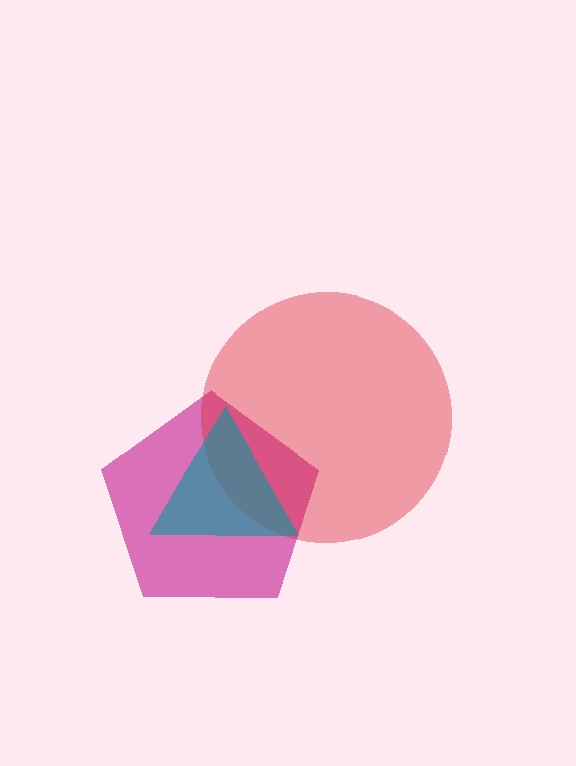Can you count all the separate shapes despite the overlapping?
Yes, there are 3 separate shapes.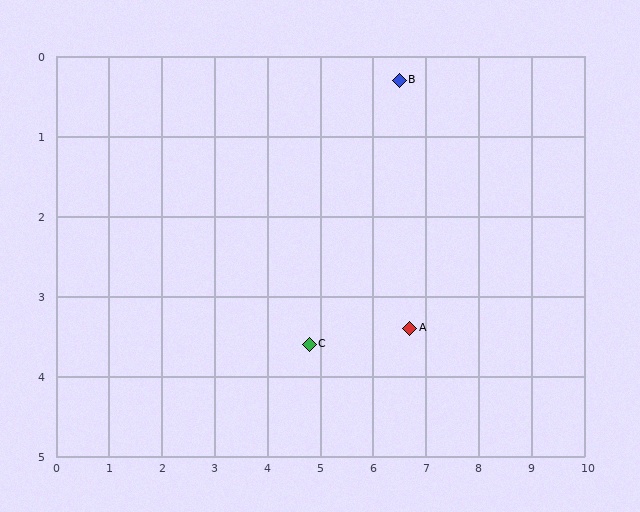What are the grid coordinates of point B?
Point B is at approximately (6.5, 0.3).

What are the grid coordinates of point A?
Point A is at approximately (6.7, 3.4).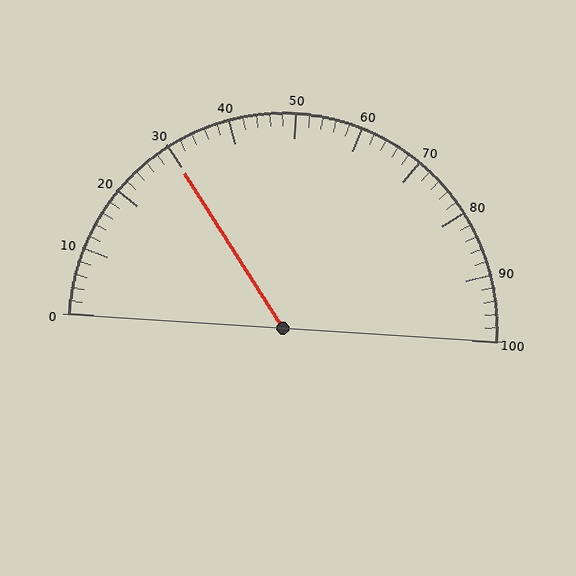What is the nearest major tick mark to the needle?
The nearest major tick mark is 30.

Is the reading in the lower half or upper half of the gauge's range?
The reading is in the lower half of the range (0 to 100).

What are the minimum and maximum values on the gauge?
The gauge ranges from 0 to 100.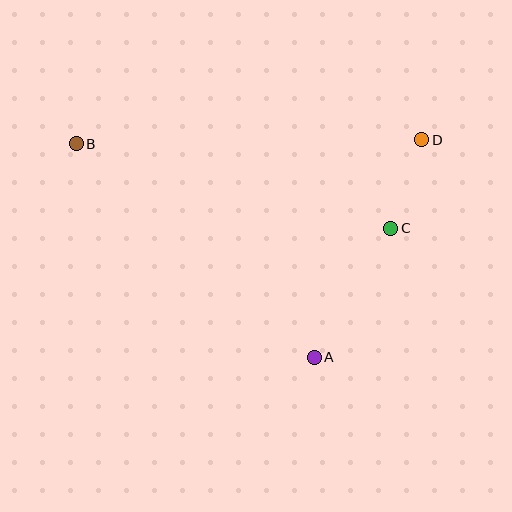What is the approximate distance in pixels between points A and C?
The distance between A and C is approximately 150 pixels.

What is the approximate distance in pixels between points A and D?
The distance between A and D is approximately 243 pixels.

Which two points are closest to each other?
Points C and D are closest to each other.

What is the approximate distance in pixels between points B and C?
The distance between B and C is approximately 326 pixels.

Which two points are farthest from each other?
Points B and D are farthest from each other.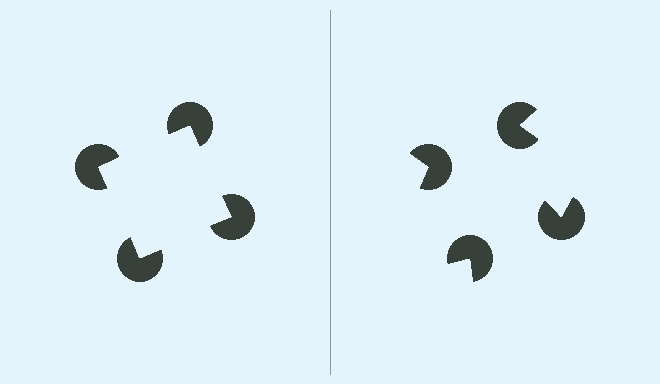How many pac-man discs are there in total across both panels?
8 — 4 on each side.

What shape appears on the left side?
An illusory square.